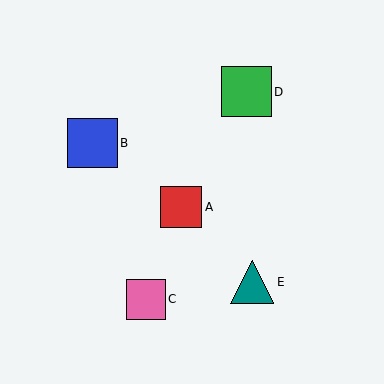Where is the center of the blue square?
The center of the blue square is at (92, 143).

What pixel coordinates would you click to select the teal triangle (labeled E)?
Click at (252, 282) to select the teal triangle E.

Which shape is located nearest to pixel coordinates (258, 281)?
The teal triangle (labeled E) at (252, 282) is nearest to that location.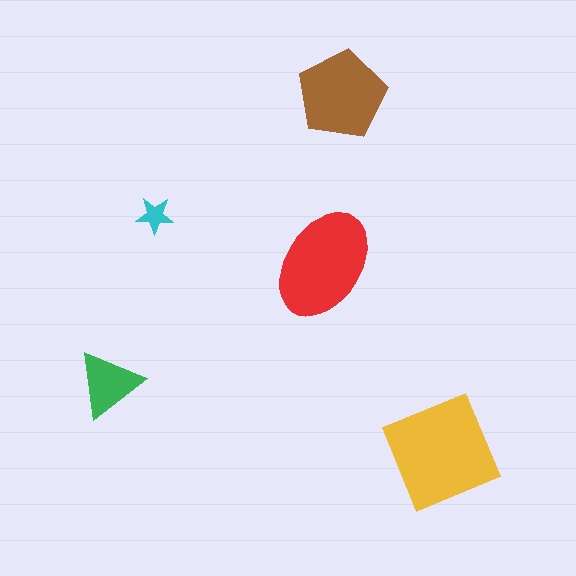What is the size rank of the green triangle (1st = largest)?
4th.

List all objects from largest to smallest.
The yellow diamond, the red ellipse, the brown pentagon, the green triangle, the cyan star.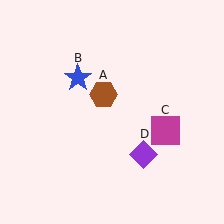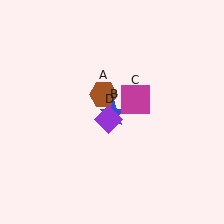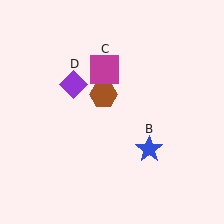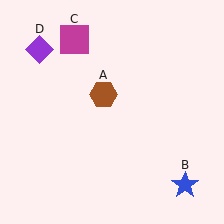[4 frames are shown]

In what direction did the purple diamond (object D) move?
The purple diamond (object D) moved up and to the left.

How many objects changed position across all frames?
3 objects changed position: blue star (object B), magenta square (object C), purple diamond (object D).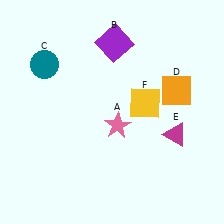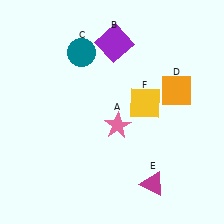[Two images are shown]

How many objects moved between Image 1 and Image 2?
2 objects moved between the two images.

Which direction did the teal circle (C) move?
The teal circle (C) moved right.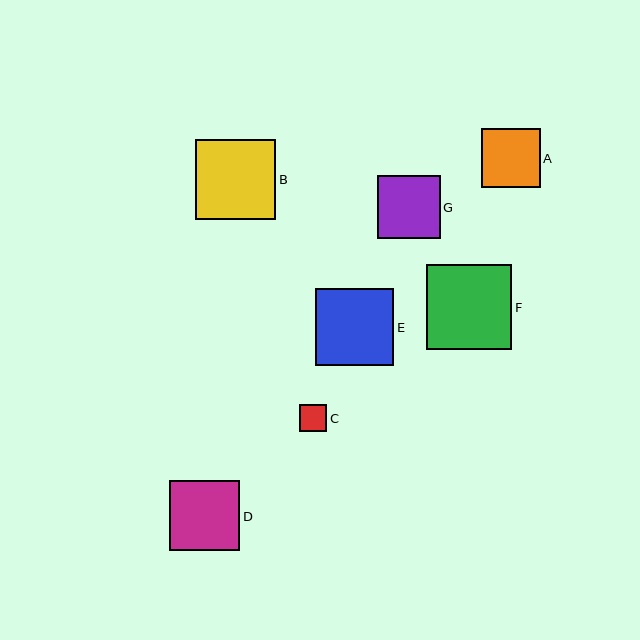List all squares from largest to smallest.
From largest to smallest: F, B, E, D, G, A, C.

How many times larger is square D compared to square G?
Square D is approximately 1.1 times the size of square G.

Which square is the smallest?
Square C is the smallest with a size of approximately 27 pixels.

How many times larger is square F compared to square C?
Square F is approximately 3.1 times the size of square C.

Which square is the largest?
Square F is the largest with a size of approximately 85 pixels.